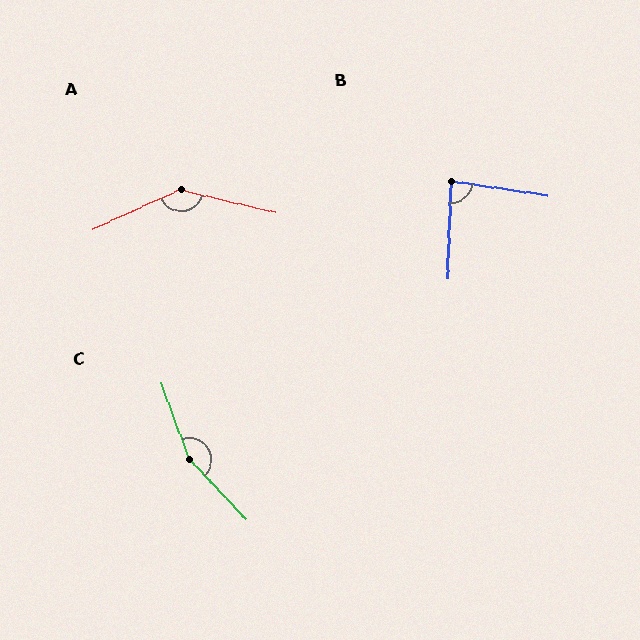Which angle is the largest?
C, at approximately 157 degrees.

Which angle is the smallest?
B, at approximately 84 degrees.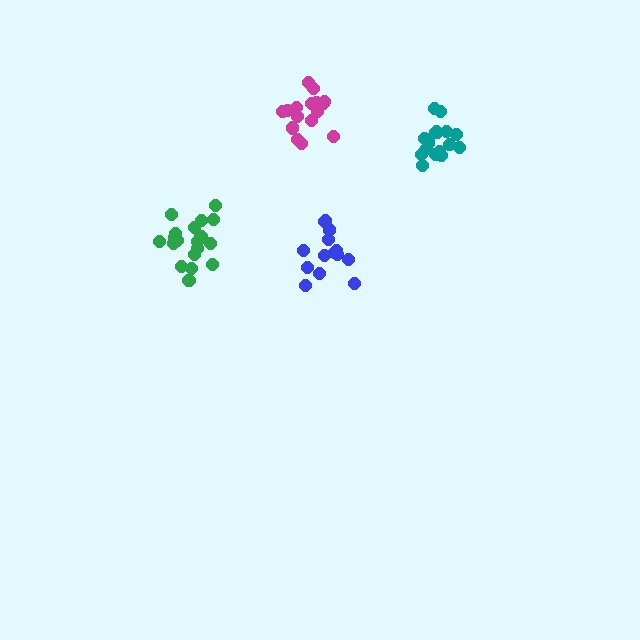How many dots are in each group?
Group 1: 14 dots, Group 2: 19 dots, Group 3: 18 dots, Group 4: 16 dots (67 total).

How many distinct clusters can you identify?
There are 4 distinct clusters.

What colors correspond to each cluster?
The clusters are colored: blue, green, teal, magenta.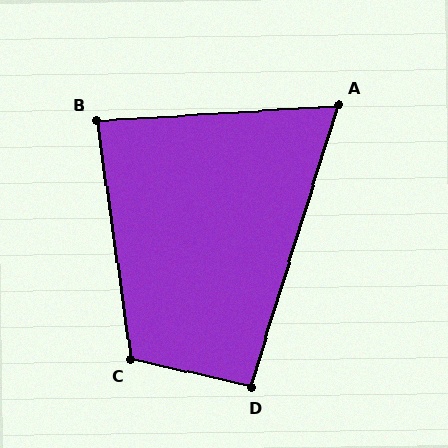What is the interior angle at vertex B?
Approximately 85 degrees (approximately right).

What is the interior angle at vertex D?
Approximately 95 degrees (approximately right).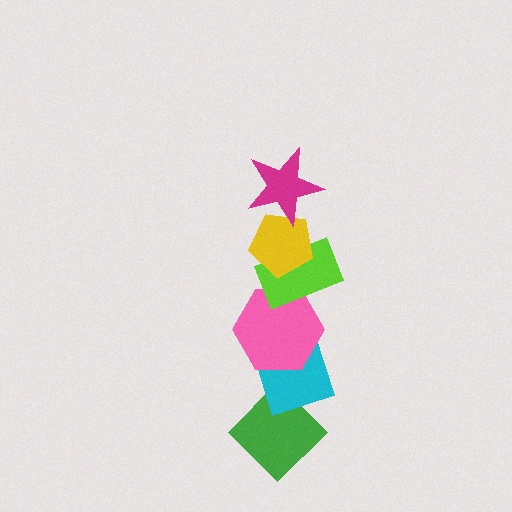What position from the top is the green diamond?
The green diamond is 6th from the top.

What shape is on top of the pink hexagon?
The lime rectangle is on top of the pink hexagon.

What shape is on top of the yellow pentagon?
The magenta star is on top of the yellow pentagon.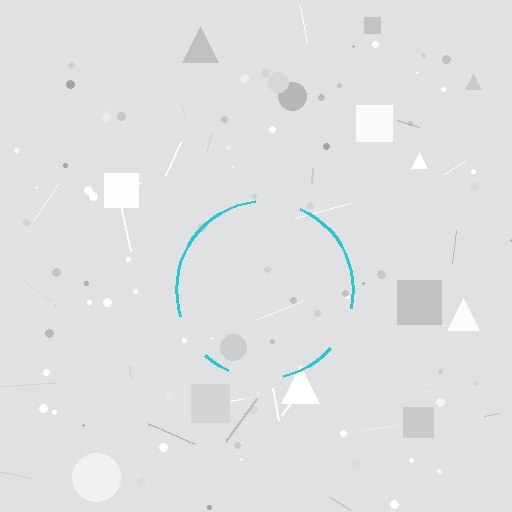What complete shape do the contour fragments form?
The contour fragments form a circle.